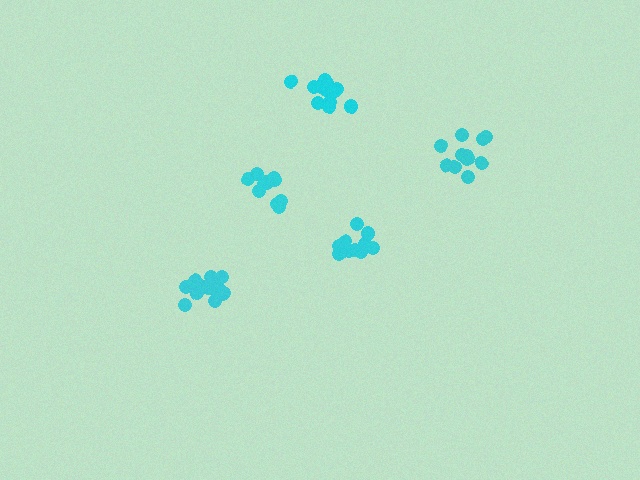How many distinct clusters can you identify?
There are 5 distinct clusters.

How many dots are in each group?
Group 1: 15 dots, Group 2: 12 dots, Group 3: 11 dots, Group 4: 11 dots, Group 5: 15 dots (64 total).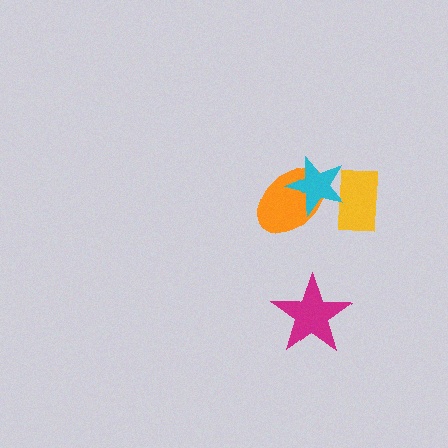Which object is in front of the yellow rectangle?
The cyan star is in front of the yellow rectangle.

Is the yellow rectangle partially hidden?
Yes, it is partially covered by another shape.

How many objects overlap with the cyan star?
2 objects overlap with the cyan star.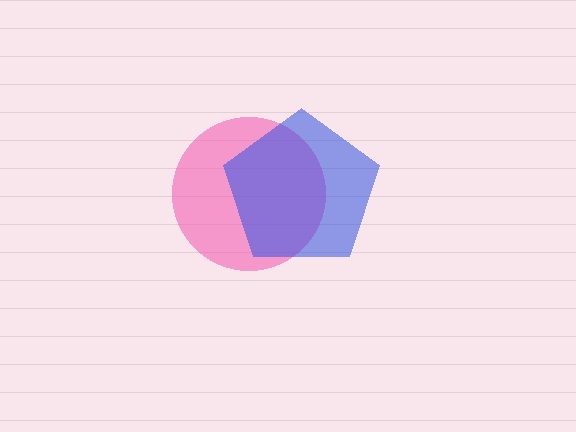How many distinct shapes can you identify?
There are 2 distinct shapes: a pink circle, a blue pentagon.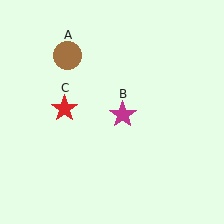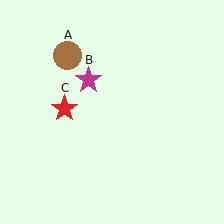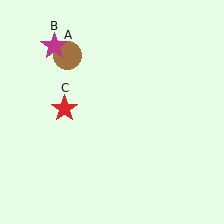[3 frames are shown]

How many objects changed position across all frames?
1 object changed position: magenta star (object B).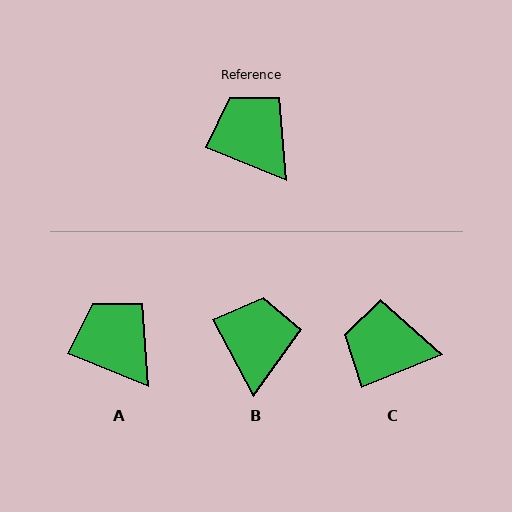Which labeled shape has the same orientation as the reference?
A.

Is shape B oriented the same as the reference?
No, it is off by about 40 degrees.